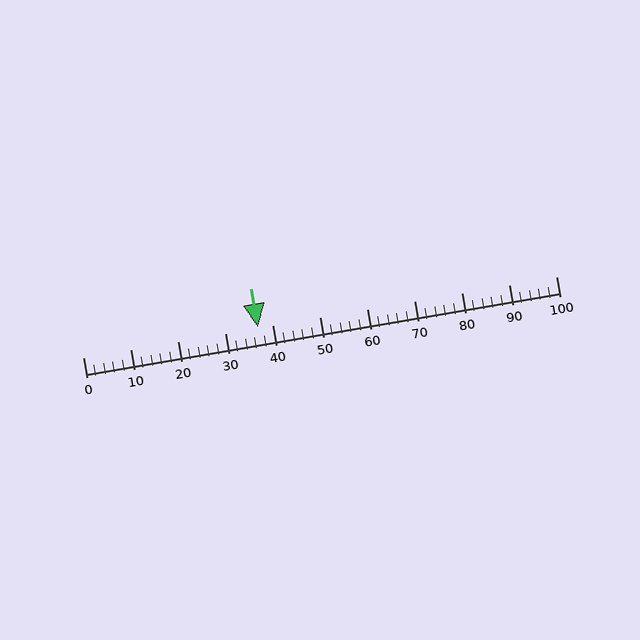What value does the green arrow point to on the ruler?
The green arrow points to approximately 37.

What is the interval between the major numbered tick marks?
The major tick marks are spaced 10 units apart.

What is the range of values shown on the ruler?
The ruler shows values from 0 to 100.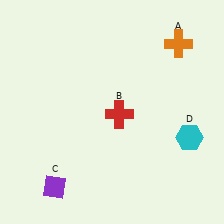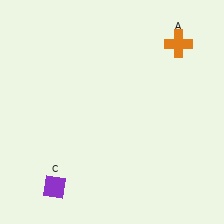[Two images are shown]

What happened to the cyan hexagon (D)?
The cyan hexagon (D) was removed in Image 2. It was in the bottom-right area of Image 1.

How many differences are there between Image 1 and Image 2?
There are 2 differences between the two images.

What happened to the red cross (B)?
The red cross (B) was removed in Image 2. It was in the bottom-right area of Image 1.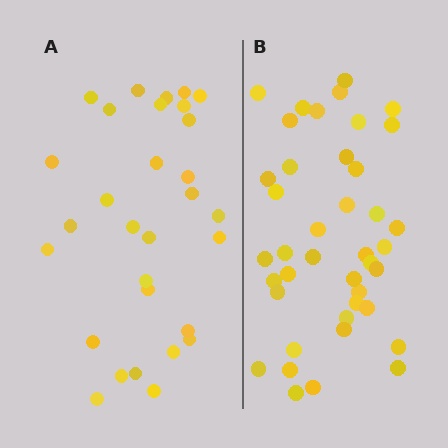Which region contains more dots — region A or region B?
Region B (the right region) has more dots.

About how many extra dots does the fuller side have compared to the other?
Region B has roughly 12 or so more dots than region A.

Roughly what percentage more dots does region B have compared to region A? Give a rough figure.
About 35% more.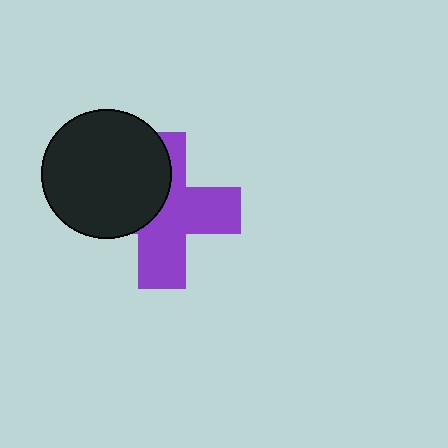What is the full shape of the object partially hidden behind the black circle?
The partially hidden object is a purple cross.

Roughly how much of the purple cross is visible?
About half of it is visible (roughly 59%).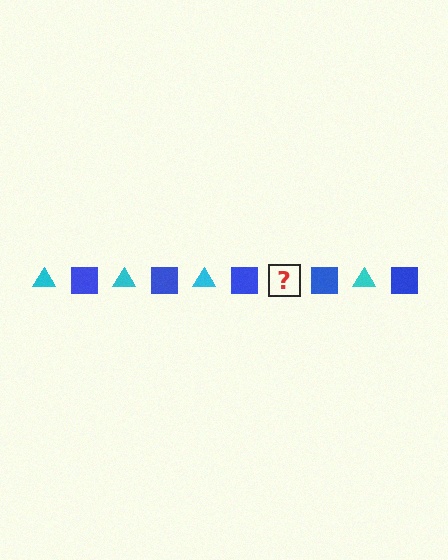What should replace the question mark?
The question mark should be replaced with a cyan triangle.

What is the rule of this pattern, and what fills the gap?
The rule is that the pattern alternates between cyan triangle and blue square. The gap should be filled with a cyan triangle.